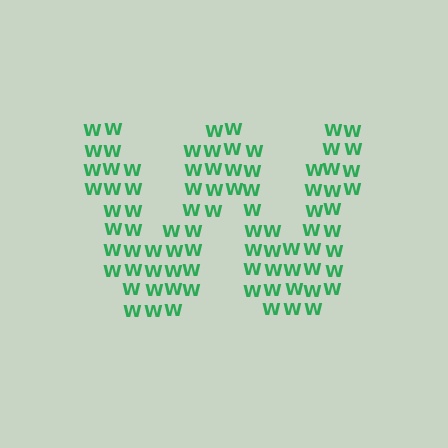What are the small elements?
The small elements are letter W's.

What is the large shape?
The large shape is the letter W.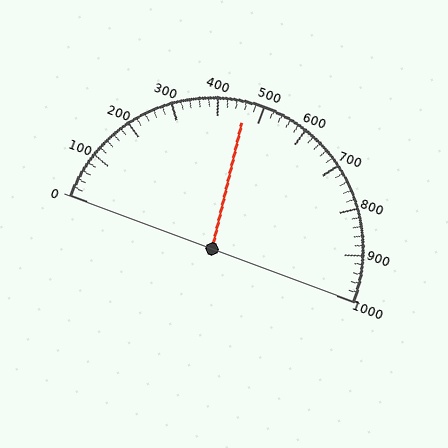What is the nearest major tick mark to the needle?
The nearest major tick mark is 500.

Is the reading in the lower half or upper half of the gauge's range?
The reading is in the lower half of the range (0 to 1000).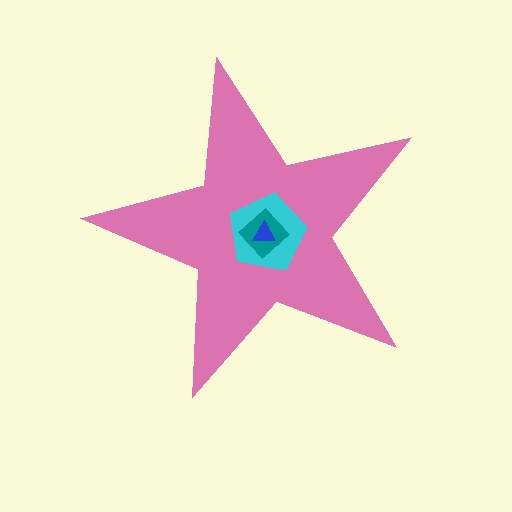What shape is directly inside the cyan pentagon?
The teal diamond.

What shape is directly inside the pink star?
The cyan pentagon.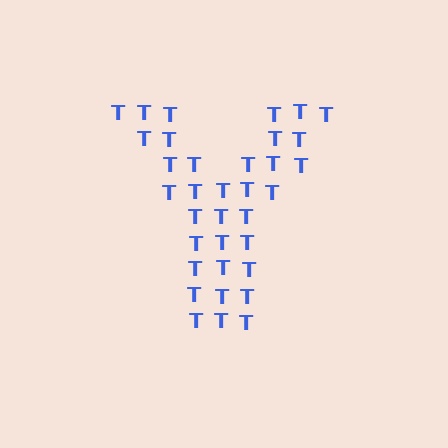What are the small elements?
The small elements are letter T's.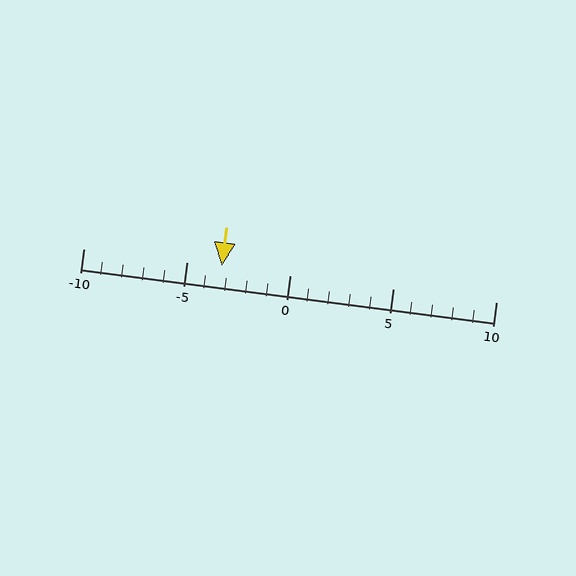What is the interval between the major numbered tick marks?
The major tick marks are spaced 5 units apart.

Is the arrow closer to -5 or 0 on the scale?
The arrow is closer to -5.